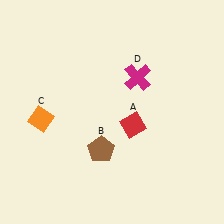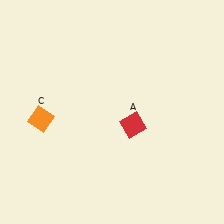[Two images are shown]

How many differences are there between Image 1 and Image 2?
There are 2 differences between the two images.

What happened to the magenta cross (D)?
The magenta cross (D) was removed in Image 2. It was in the top-right area of Image 1.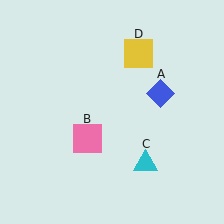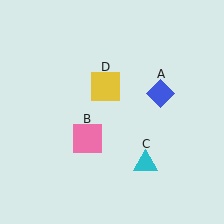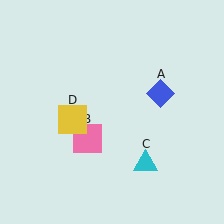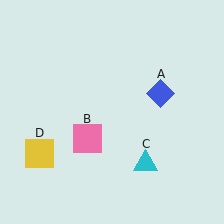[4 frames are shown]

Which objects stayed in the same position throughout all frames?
Blue diamond (object A) and pink square (object B) and cyan triangle (object C) remained stationary.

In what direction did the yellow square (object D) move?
The yellow square (object D) moved down and to the left.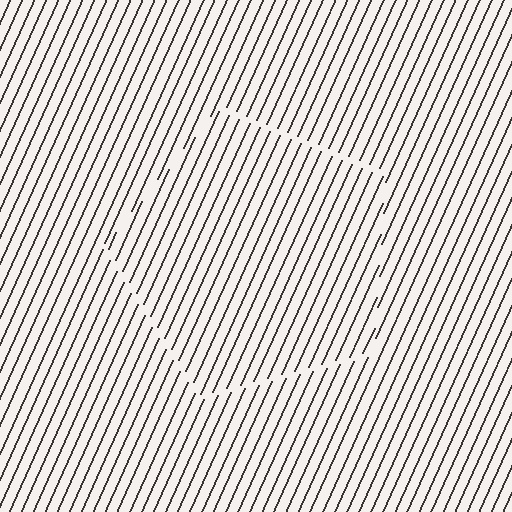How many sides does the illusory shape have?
5 sides — the line-ends trace a pentagon.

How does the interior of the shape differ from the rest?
The interior of the shape contains the same grating, shifted by half a period — the contour is defined by the phase discontinuity where line-ends from the inner and outer gratings abut.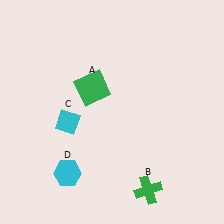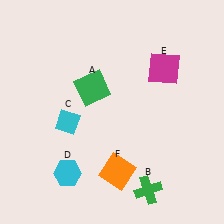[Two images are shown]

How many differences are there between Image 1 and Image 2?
There are 2 differences between the two images.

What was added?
A magenta square (E), an orange square (F) were added in Image 2.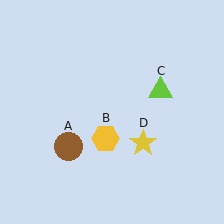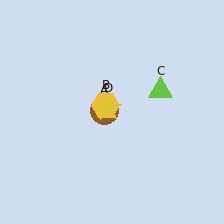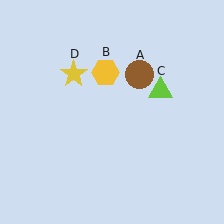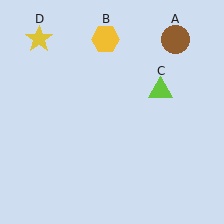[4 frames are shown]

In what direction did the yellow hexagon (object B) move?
The yellow hexagon (object B) moved up.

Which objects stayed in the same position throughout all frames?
Lime triangle (object C) remained stationary.